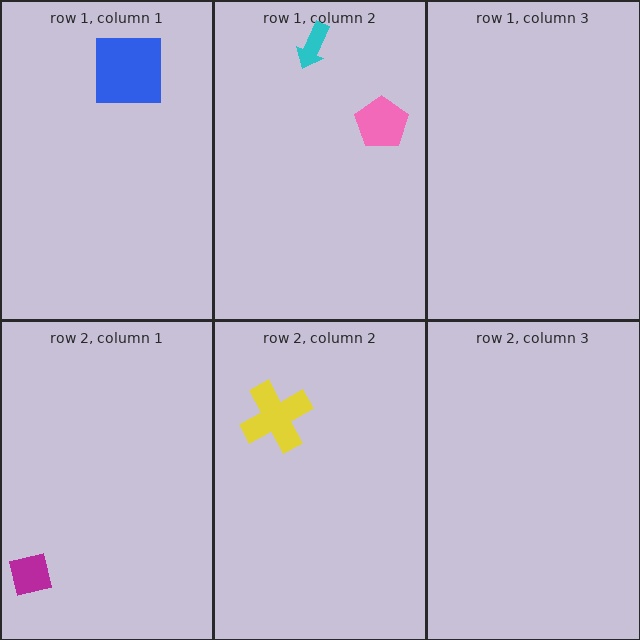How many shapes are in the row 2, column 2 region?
1.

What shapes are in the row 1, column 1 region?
The blue square.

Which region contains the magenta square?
The row 2, column 1 region.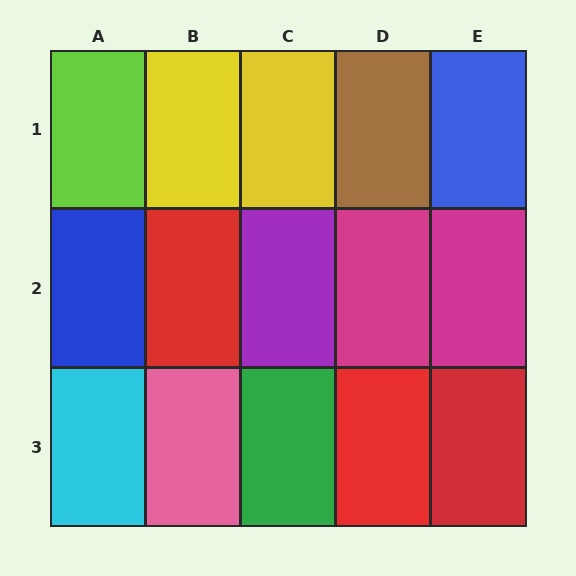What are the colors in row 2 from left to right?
Blue, red, purple, magenta, magenta.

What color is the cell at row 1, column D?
Brown.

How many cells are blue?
2 cells are blue.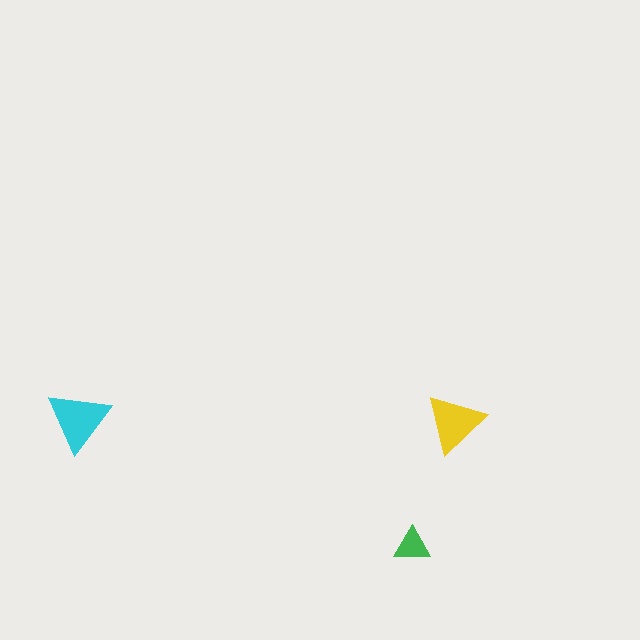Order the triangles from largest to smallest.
the cyan one, the yellow one, the green one.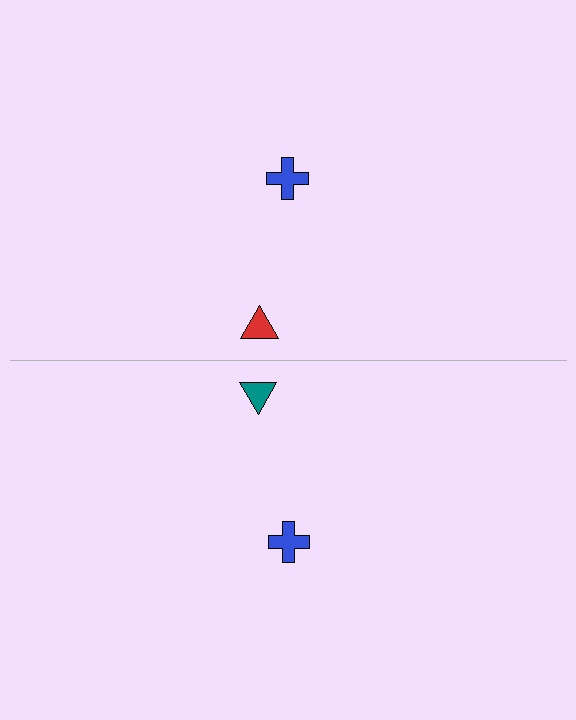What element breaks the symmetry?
The teal triangle on the bottom side breaks the symmetry — its mirror counterpart is red.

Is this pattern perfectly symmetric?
No, the pattern is not perfectly symmetric. The teal triangle on the bottom side breaks the symmetry — its mirror counterpart is red.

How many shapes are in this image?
There are 4 shapes in this image.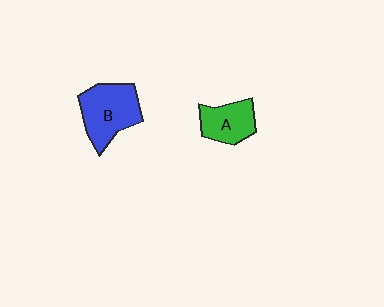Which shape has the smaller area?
Shape A (green).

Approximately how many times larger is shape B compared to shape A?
Approximately 1.5 times.